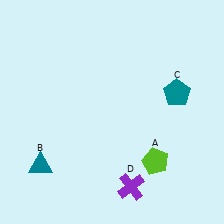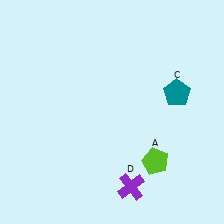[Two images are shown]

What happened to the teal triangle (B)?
The teal triangle (B) was removed in Image 2. It was in the bottom-left area of Image 1.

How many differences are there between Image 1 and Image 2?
There is 1 difference between the two images.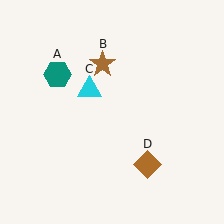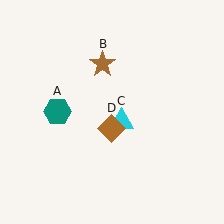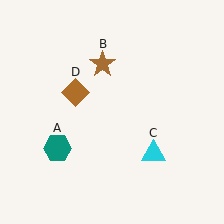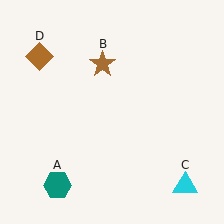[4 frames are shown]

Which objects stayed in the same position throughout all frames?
Brown star (object B) remained stationary.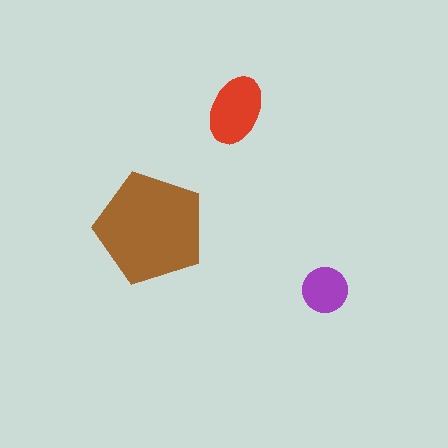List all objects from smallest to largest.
The purple circle, the red ellipse, the brown pentagon.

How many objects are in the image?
There are 3 objects in the image.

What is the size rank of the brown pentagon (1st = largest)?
1st.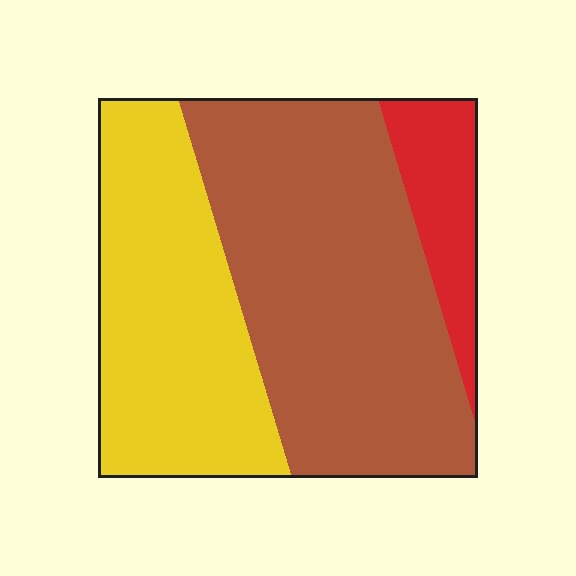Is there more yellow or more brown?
Brown.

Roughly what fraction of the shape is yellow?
Yellow takes up between a quarter and a half of the shape.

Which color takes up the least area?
Red, at roughly 10%.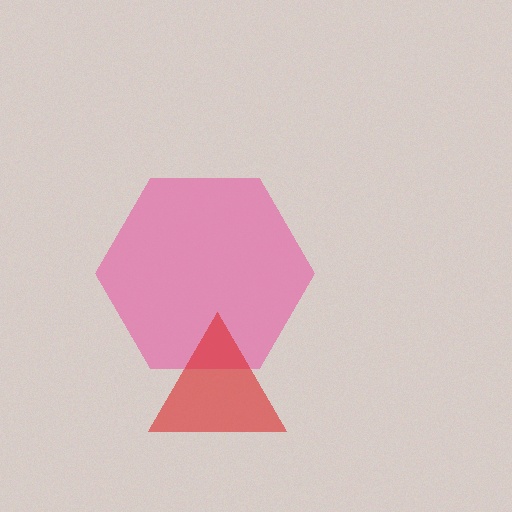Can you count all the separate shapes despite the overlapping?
Yes, there are 2 separate shapes.